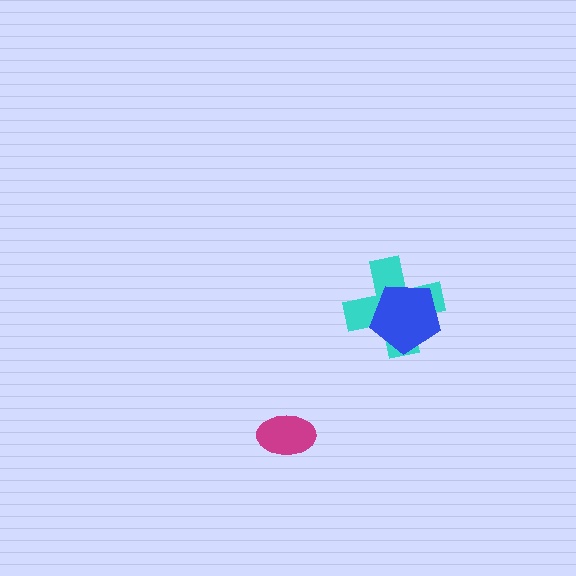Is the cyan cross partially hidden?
Yes, it is partially covered by another shape.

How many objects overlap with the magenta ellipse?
0 objects overlap with the magenta ellipse.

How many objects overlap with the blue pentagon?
1 object overlaps with the blue pentagon.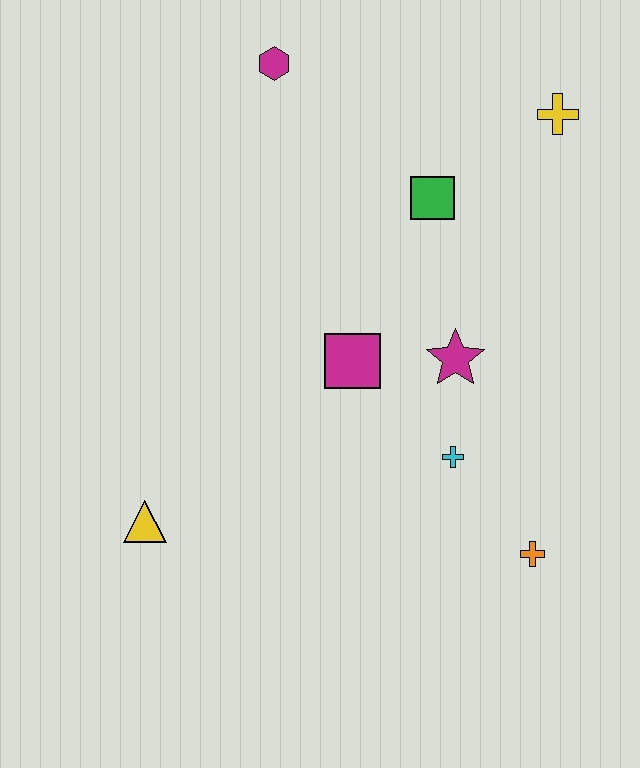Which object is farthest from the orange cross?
The magenta hexagon is farthest from the orange cross.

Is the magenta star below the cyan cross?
No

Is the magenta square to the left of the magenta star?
Yes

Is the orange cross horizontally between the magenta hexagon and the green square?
No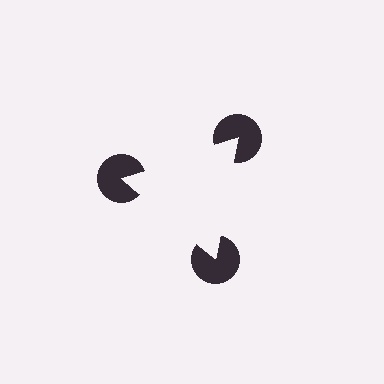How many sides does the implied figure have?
3 sides.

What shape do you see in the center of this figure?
An illusory triangle — its edges are inferred from the aligned wedge cuts in the pac-man discs, not physically drawn.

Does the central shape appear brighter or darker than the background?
It typically appears slightly brighter than the background, even though no actual brightness change is drawn.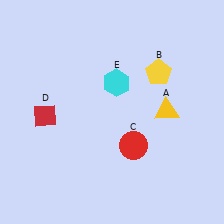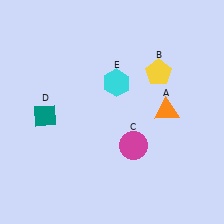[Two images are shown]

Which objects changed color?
A changed from yellow to orange. C changed from red to magenta. D changed from red to teal.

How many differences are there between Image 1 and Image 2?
There are 3 differences between the two images.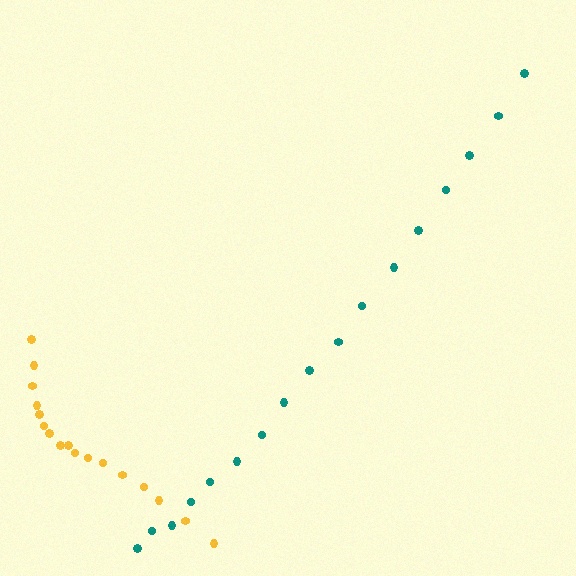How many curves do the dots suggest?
There are 2 distinct paths.